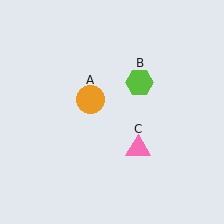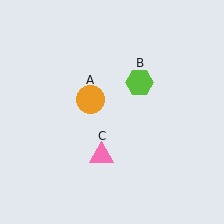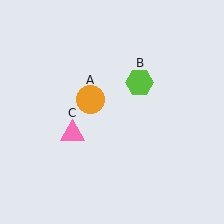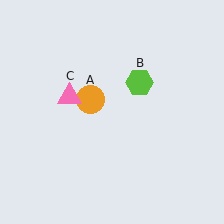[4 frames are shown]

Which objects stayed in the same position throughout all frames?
Orange circle (object A) and lime hexagon (object B) remained stationary.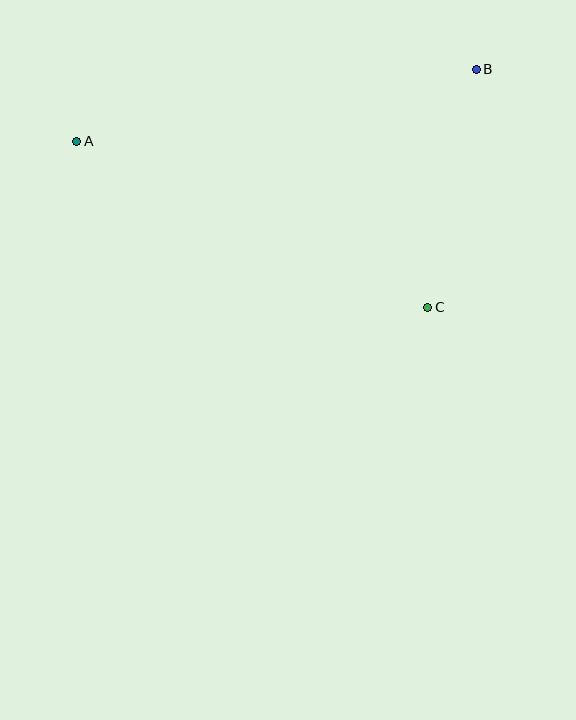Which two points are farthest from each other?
Points A and B are farthest from each other.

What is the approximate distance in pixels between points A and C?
The distance between A and C is approximately 388 pixels.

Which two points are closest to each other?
Points B and C are closest to each other.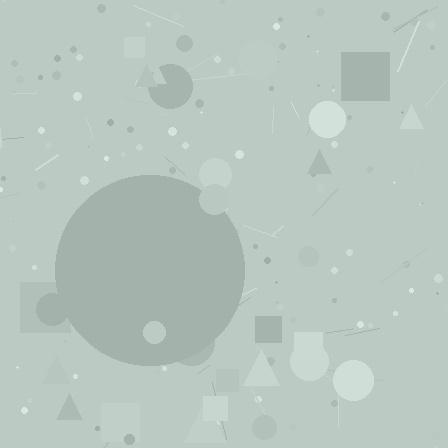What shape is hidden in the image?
A circle is hidden in the image.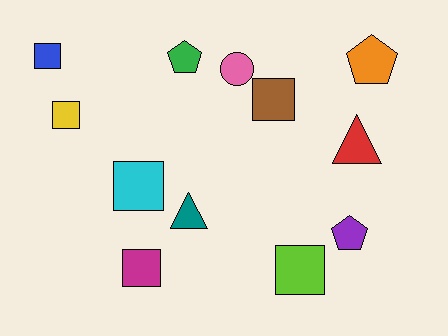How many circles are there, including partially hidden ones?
There is 1 circle.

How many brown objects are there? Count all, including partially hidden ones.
There is 1 brown object.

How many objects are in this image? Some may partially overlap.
There are 12 objects.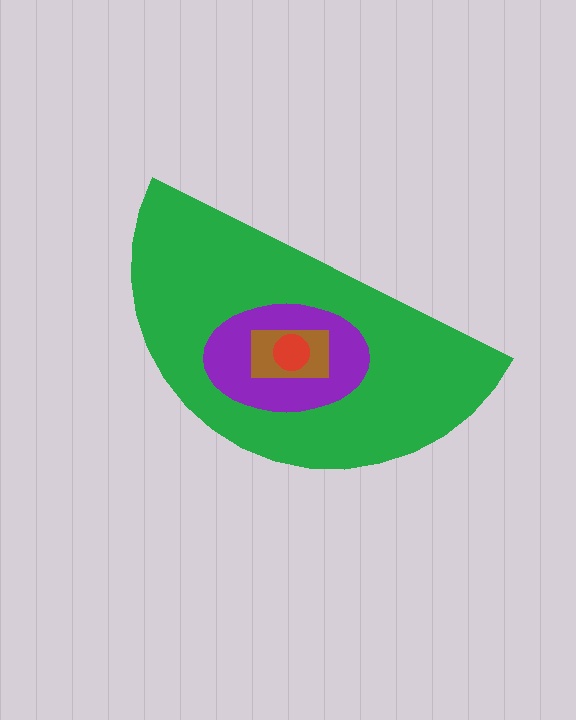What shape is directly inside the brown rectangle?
The red circle.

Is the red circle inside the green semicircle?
Yes.